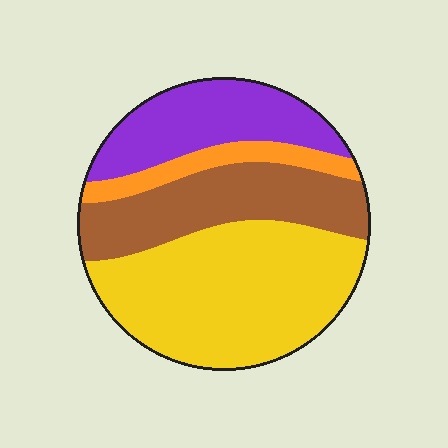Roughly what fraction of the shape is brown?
Brown covers 25% of the shape.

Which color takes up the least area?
Orange, at roughly 10%.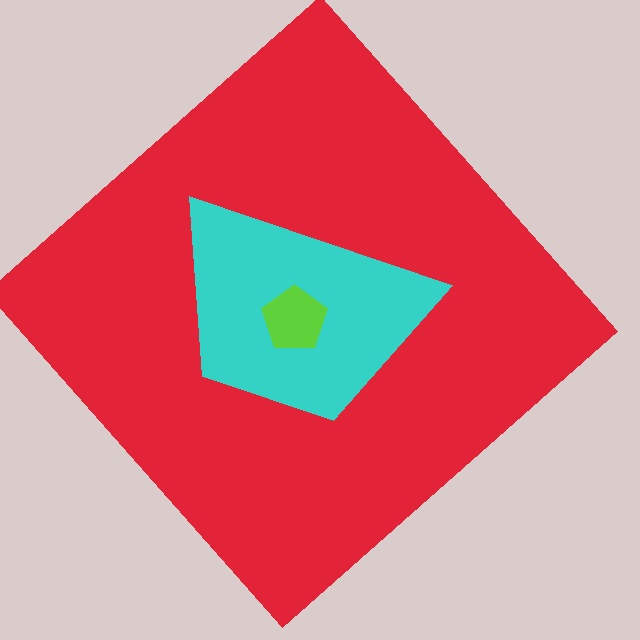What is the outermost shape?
The red diamond.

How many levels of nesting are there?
3.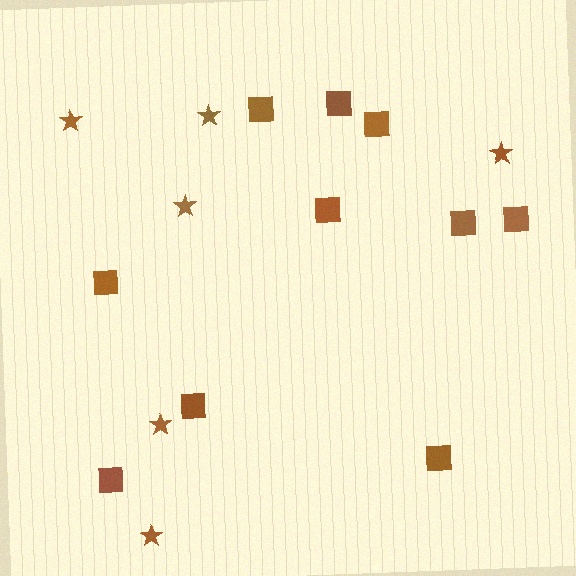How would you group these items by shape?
There are 2 groups: one group of squares (10) and one group of stars (6).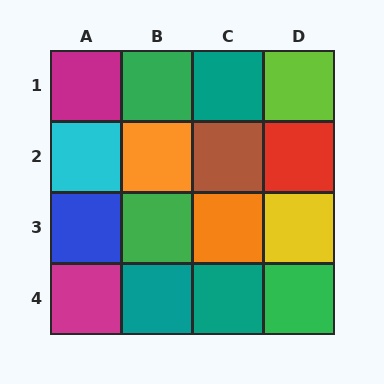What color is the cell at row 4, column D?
Green.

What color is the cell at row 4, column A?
Magenta.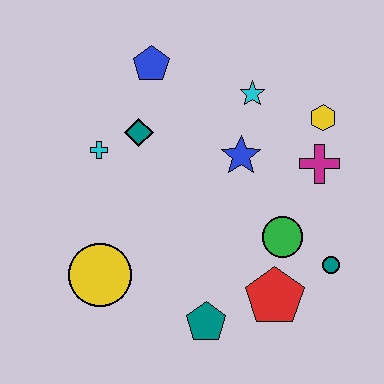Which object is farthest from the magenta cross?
The yellow circle is farthest from the magenta cross.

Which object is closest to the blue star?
The cyan star is closest to the blue star.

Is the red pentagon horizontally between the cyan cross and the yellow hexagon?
Yes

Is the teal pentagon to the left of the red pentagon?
Yes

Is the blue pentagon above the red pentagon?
Yes